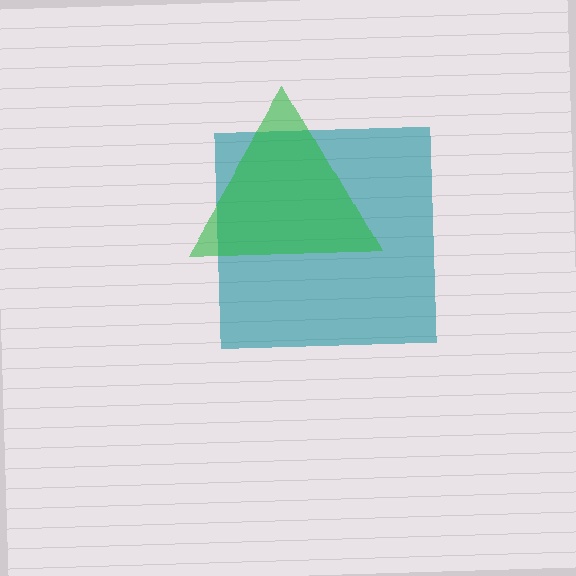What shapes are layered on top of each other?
The layered shapes are: a teal square, a green triangle.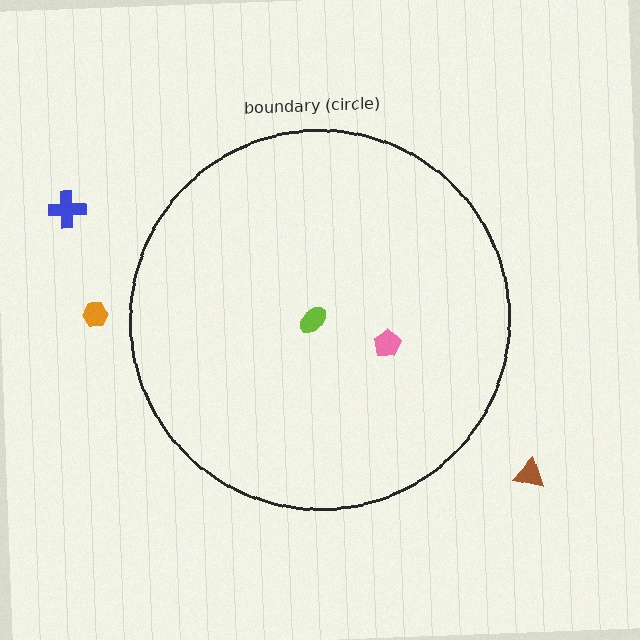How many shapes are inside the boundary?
2 inside, 3 outside.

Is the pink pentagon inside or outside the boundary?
Inside.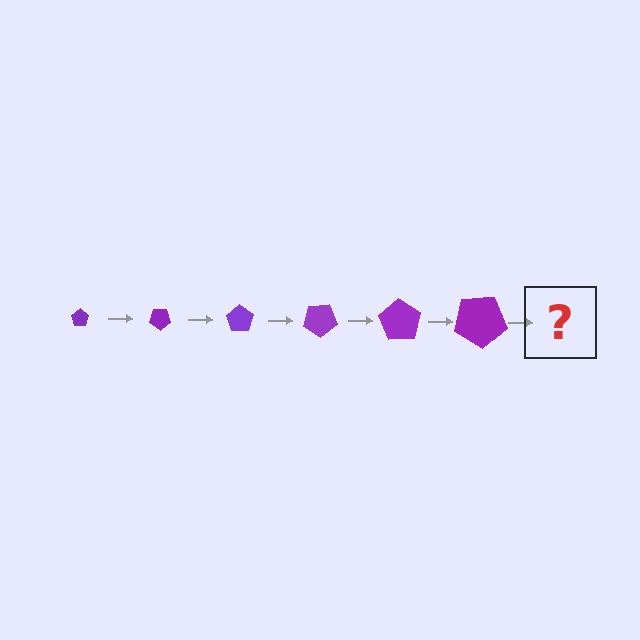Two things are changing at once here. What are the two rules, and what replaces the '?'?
The two rules are that the pentagon grows larger each step and it rotates 35 degrees each step. The '?' should be a pentagon, larger than the previous one and rotated 210 degrees from the start.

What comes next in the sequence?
The next element should be a pentagon, larger than the previous one and rotated 210 degrees from the start.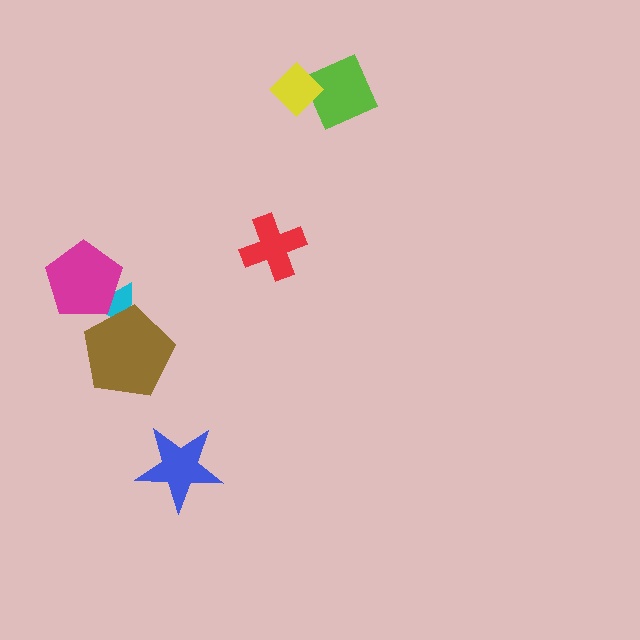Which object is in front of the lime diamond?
The yellow diamond is in front of the lime diamond.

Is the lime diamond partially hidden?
Yes, it is partially covered by another shape.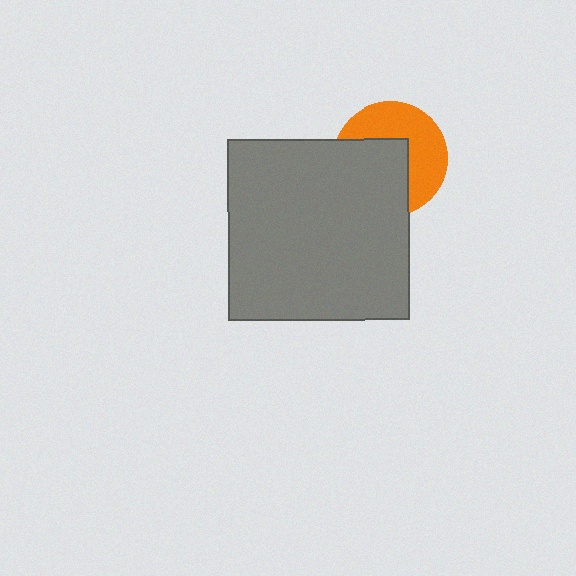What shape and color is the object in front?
The object in front is a gray square.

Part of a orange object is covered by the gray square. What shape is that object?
It is a circle.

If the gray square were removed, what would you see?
You would see the complete orange circle.